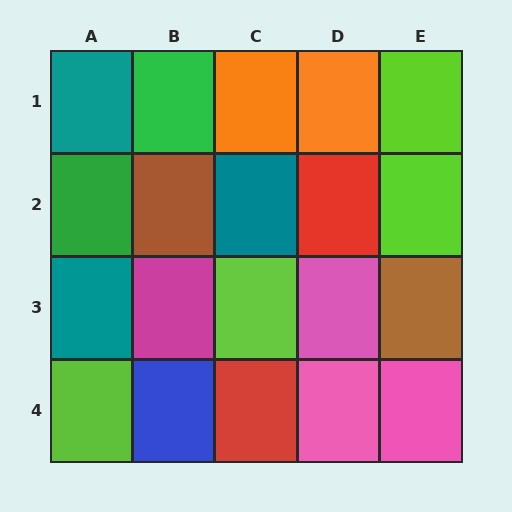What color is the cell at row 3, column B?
Magenta.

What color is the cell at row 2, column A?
Green.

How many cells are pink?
3 cells are pink.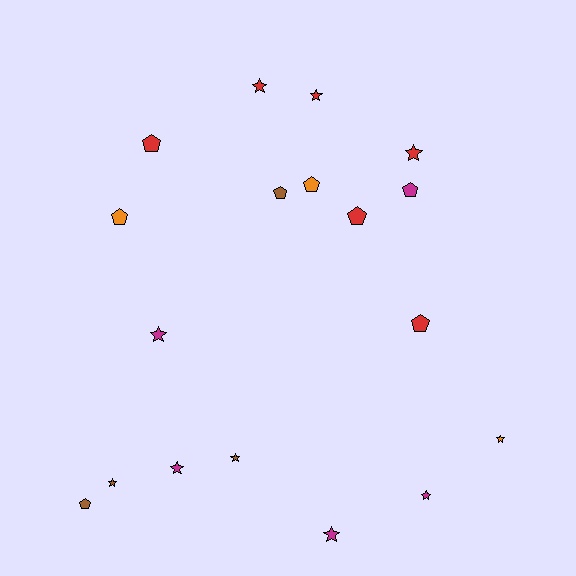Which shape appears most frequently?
Star, with 10 objects.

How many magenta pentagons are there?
There is 1 magenta pentagon.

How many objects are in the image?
There are 18 objects.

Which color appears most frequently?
Red, with 6 objects.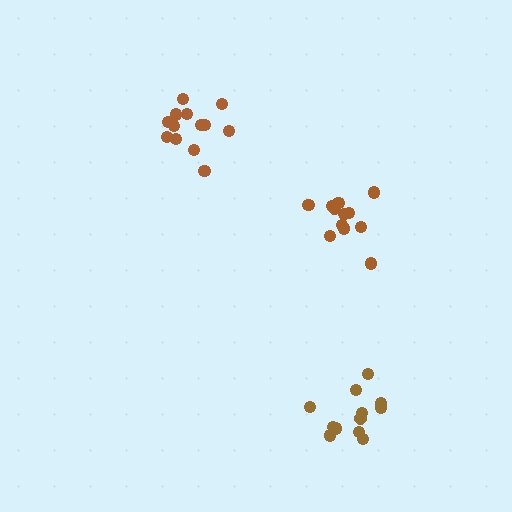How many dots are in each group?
Group 1: 12 dots, Group 2: 12 dots, Group 3: 13 dots (37 total).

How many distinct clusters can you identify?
There are 3 distinct clusters.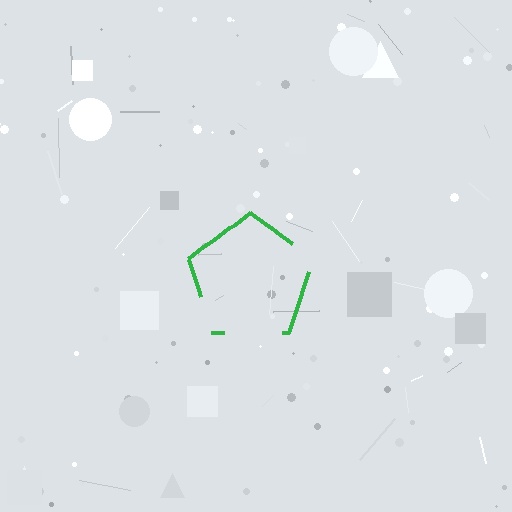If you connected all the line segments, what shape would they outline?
They would outline a pentagon.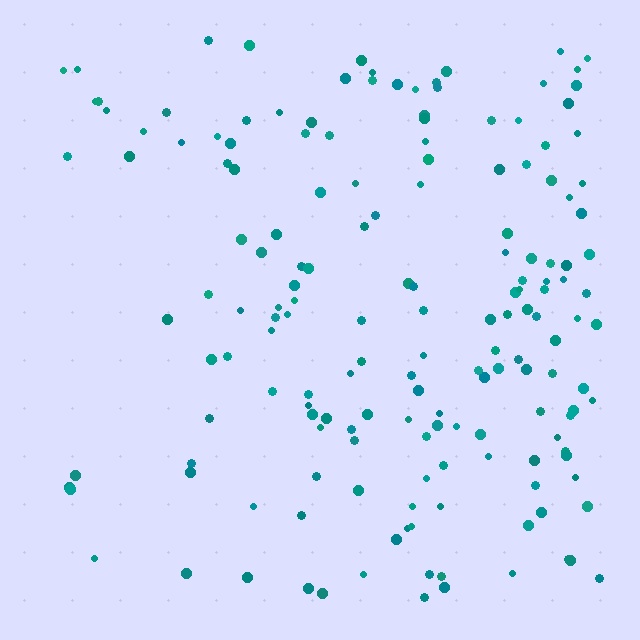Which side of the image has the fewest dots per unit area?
The left.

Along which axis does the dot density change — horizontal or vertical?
Horizontal.